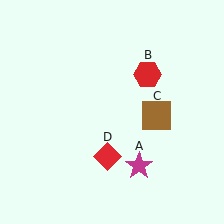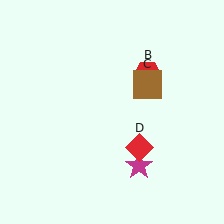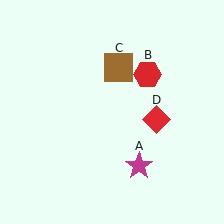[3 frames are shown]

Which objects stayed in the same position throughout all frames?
Magenta star (object A) and red hexagon (object B) remained stationary.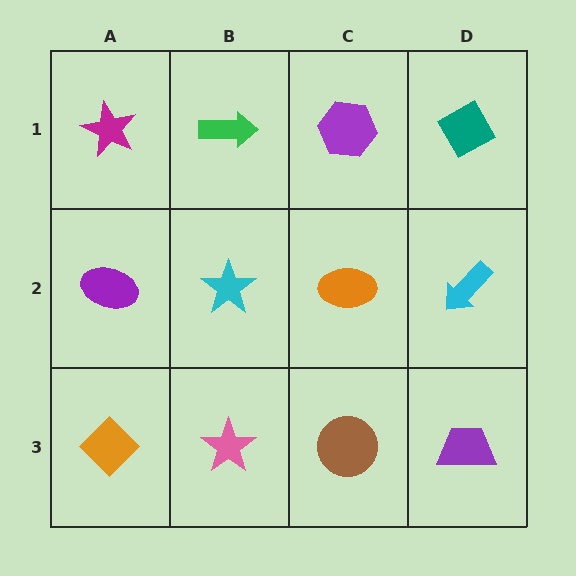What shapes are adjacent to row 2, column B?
A green arrow (row 1, column B), a pink star (row 3, column B), a purple ellipse (row 2, column A), an orange ellipse (row 2, column C).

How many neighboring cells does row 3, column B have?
3.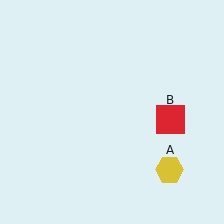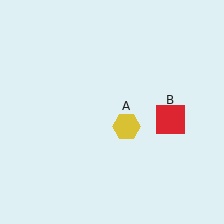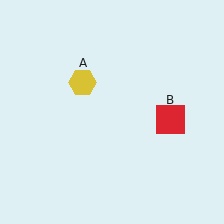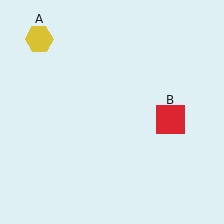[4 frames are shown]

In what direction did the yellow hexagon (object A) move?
The yellow hexagon (object A) moved up and to the left.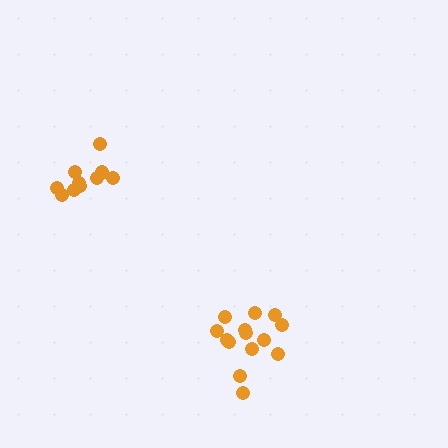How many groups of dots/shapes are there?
There are 2 groups.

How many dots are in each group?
Group 1: 14 dots, Group 2: 10 dots (24 total).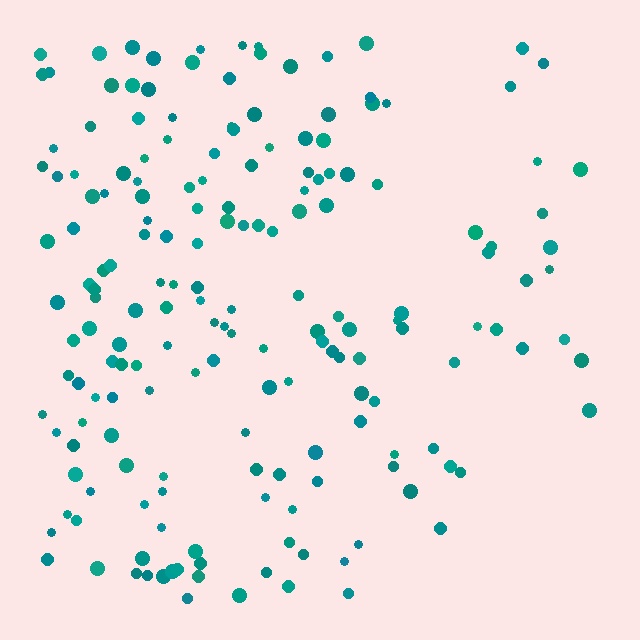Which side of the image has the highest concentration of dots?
The left.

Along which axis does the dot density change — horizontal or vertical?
Horizontal.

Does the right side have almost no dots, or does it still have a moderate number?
Still a moderate number, just noticeably fewer than the left.